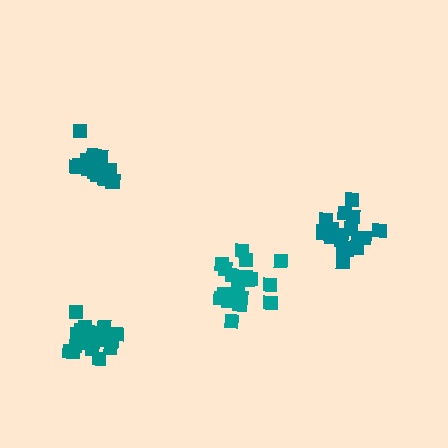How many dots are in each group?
Group 1: 19 dots, Group 2: 19 dots, Group 3: 18 dots, Group 4: 16 dots (72 total).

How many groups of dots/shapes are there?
There are 4 groups.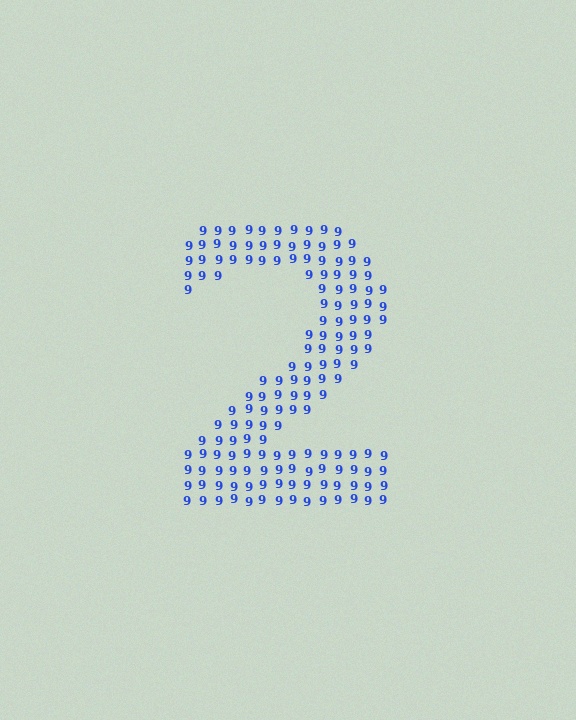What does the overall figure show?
The overall figure shows the digit 2.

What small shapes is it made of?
It is made of small digit 9's.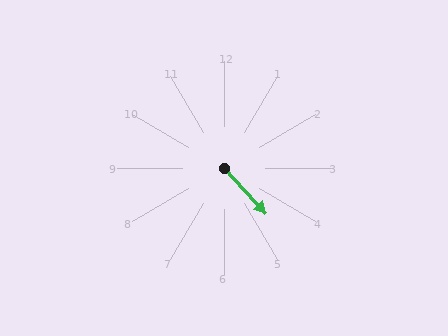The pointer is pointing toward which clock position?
Roughly 5 o'clock.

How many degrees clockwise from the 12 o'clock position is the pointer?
Approximately 137 degrees.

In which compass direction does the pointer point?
Southeast.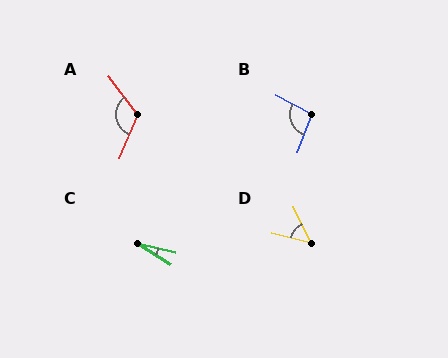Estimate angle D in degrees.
Approximately 50 degrees.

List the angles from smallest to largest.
C (18°), D (50°), B (98°), A (120°).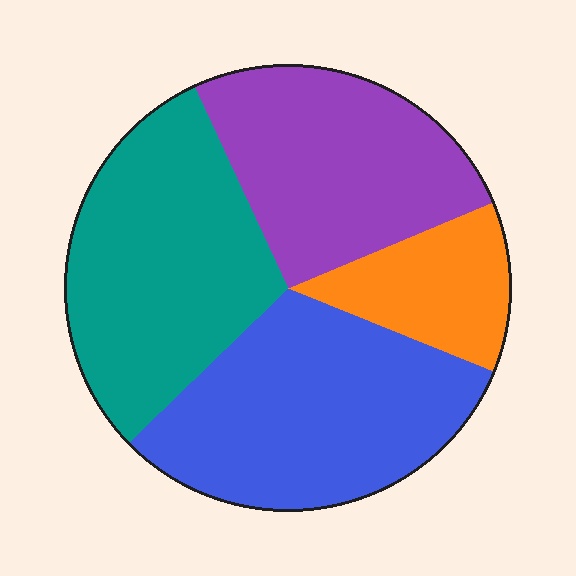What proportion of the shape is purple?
Purple takes up between a quarter and a half of the shape.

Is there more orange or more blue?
Blue.